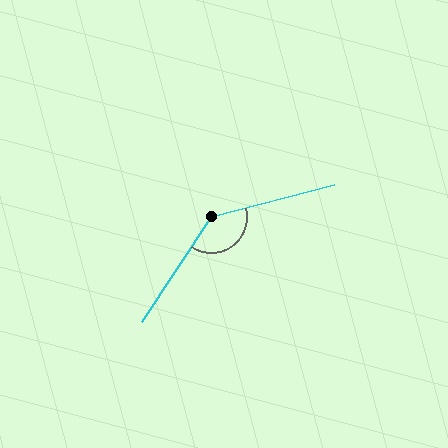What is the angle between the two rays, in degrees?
Approximately 138 degrees.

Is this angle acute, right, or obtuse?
It is obtuse.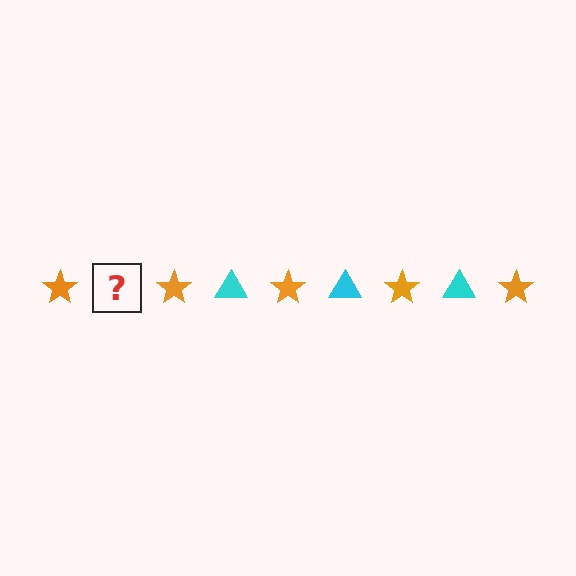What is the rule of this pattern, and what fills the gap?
The rule is that the pattern alternates between orange star and cyan triangle. The gap should be filled with a cyan triangle.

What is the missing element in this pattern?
The missing element is a cyan triangle.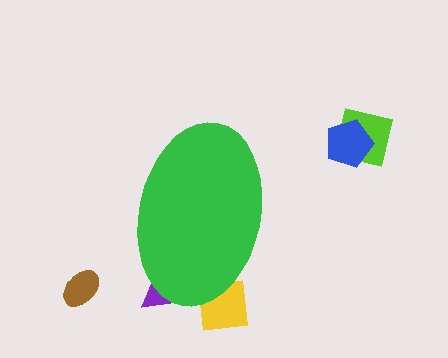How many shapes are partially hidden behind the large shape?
2 shapes are partially hidden.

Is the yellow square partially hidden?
Yes, the yellow square is partially hidden behind the green ellipse.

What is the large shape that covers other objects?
A green ellipse.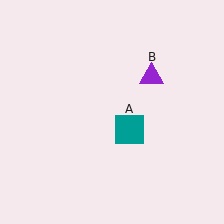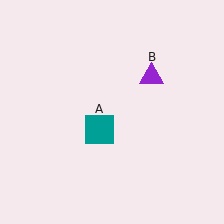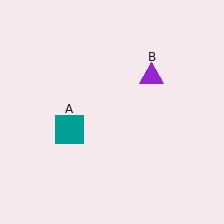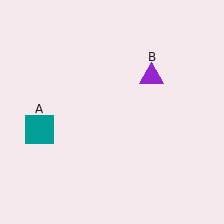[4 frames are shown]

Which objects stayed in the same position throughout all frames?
Purple triangle (object B) remained stationary.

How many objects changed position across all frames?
1 object changed position: teal square (object A).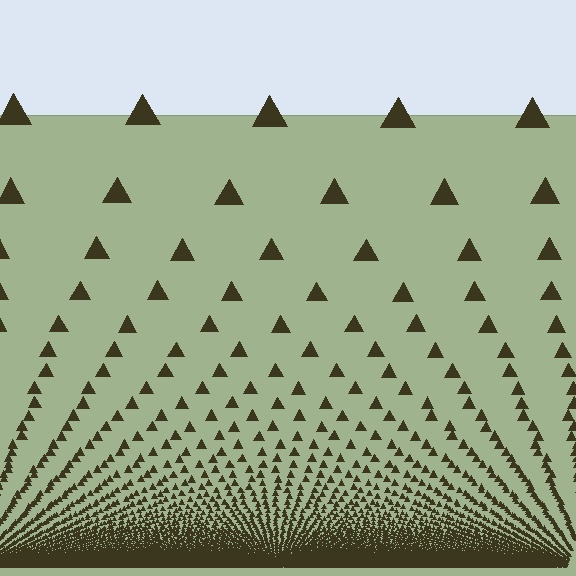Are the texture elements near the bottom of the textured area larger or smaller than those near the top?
Smaller. The gradient is inverted — elements near the bottom are smaller and denser.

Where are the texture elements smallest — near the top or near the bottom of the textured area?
Near the bottom.